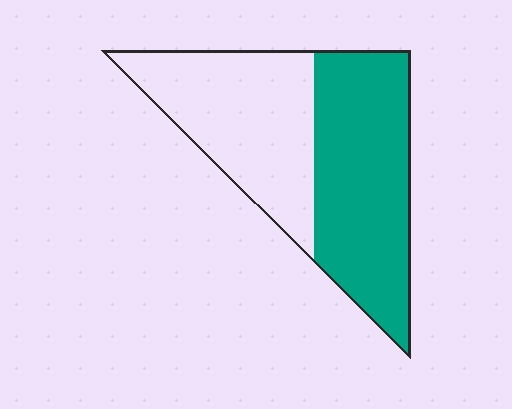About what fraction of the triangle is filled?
About one half (1/2).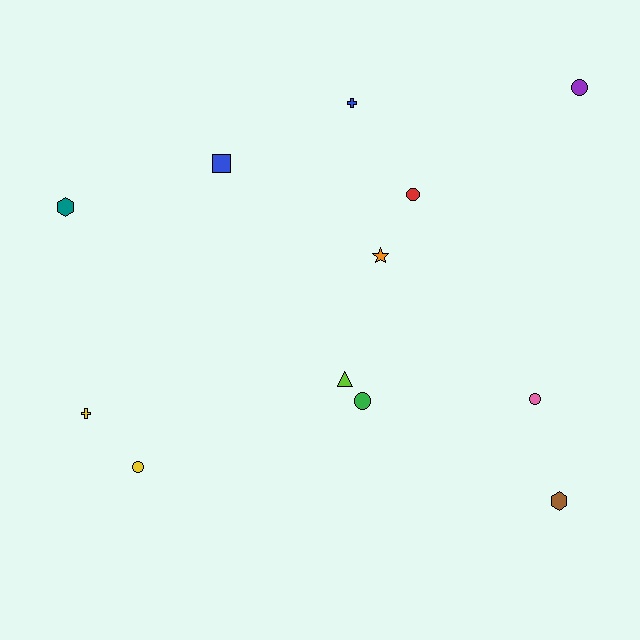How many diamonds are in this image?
There are no diamonds.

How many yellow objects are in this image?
There are 2 yellow objects.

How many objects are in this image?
There are 12 objects.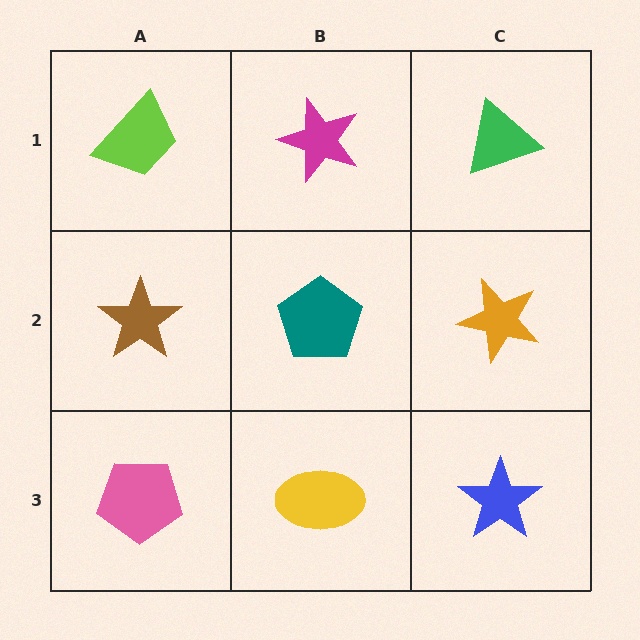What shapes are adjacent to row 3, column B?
A teal pentagon (row 2, column B), a pink pentagon (row 3, column A), a blue star (row 3, column C).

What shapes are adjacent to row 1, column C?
An orange star (row 2, column C), a magenta star (row 1, column B).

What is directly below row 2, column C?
A blue star.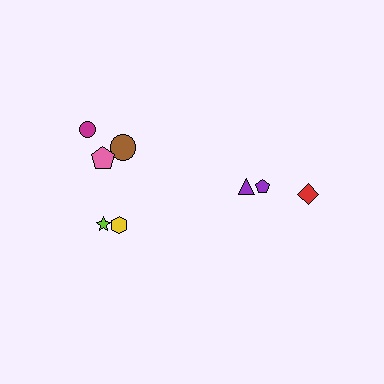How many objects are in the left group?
There are 5 objects.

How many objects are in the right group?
There are 3 objects.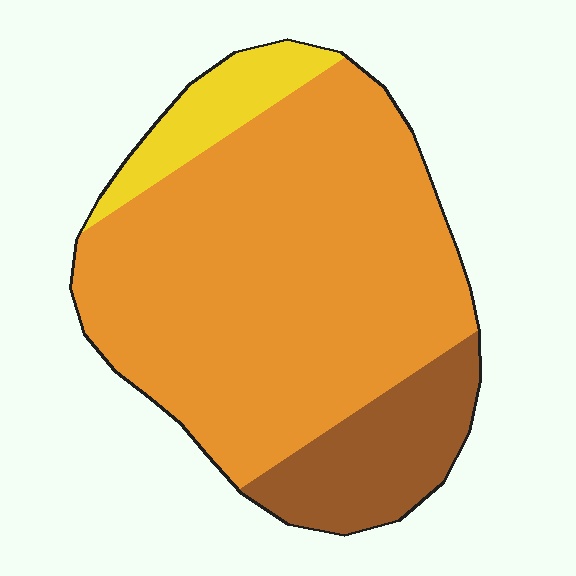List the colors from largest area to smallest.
From largest to smallest: orange, brown, yellow.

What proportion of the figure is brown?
Brown takes up about one sixth (1/6) of the figure.